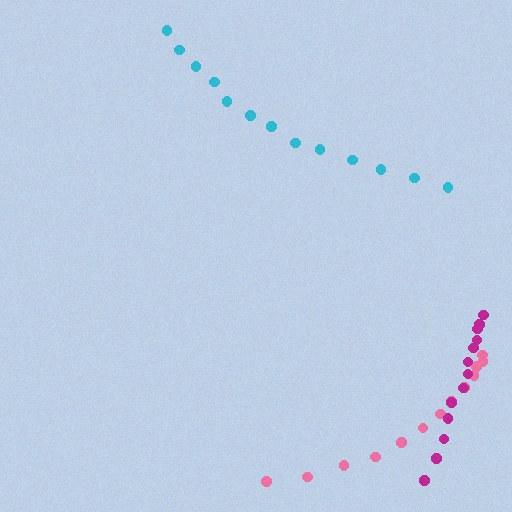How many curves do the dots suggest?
There are 3 distinct paths.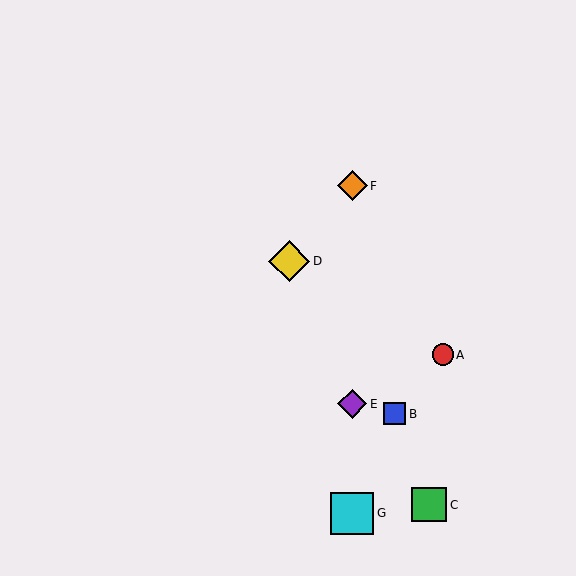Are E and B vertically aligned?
No, E is at x≈352 and B is at x≈395.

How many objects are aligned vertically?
3 objects (E, F, G) are aligned vertically.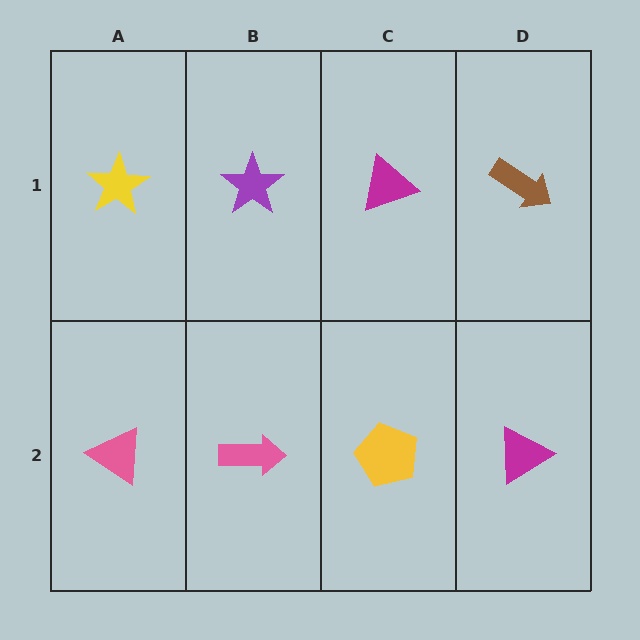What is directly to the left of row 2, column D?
A yellow pentagon.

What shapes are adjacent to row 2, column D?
A brown arrow (row 1, column D), a yellow pentagon (row 2, column C).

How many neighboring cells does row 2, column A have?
2.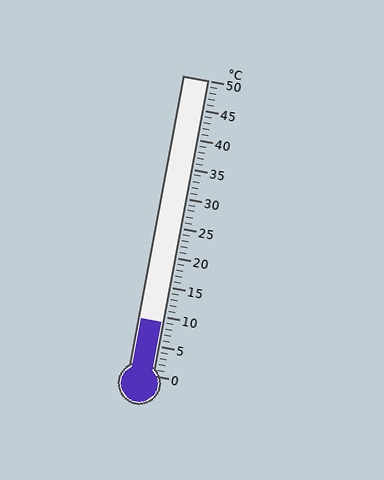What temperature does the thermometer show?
The thermometer shows approximately 9°C.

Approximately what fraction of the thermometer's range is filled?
The thermometer is filled to approximately 20% of its range.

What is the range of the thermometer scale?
The thermometer scale ranges from 0°C to 50°C.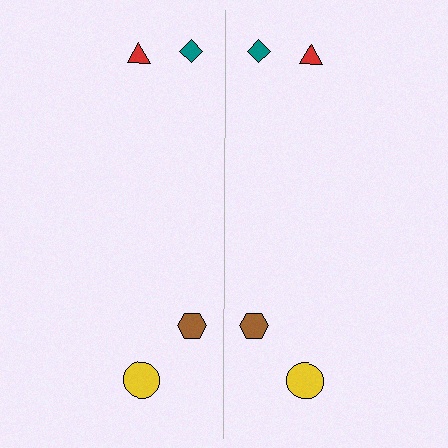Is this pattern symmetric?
Yes, this pattern has bilateral (reflection) symmetry.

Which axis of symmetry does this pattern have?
The pattern has a vertical axis of symmetry running through the center of the image.